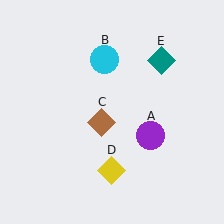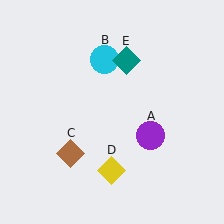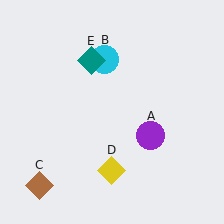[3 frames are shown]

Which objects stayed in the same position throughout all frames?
Purple circle (object A) and cyan circle (object B) and yellow diamond (object D) remained stationary.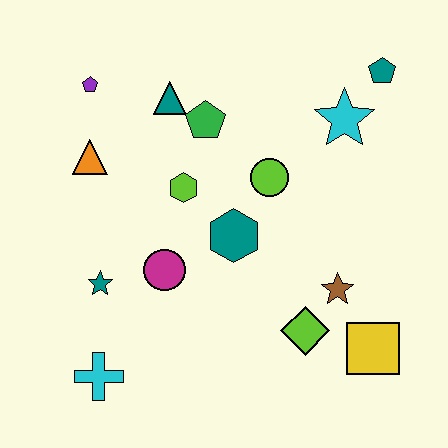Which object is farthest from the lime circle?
The cyan cross is farthest from the lime circle.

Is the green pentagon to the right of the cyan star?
No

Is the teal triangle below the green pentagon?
No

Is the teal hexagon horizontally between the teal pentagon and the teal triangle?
Yes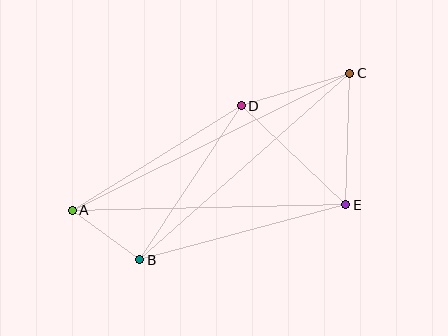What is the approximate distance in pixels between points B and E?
The distance between B and E is approximately 213 pixels.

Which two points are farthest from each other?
Points A and C are farthest from each other.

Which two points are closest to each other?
Points A and B are closest to each other.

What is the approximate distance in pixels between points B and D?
The distance between B and D is approximately 184 pixels.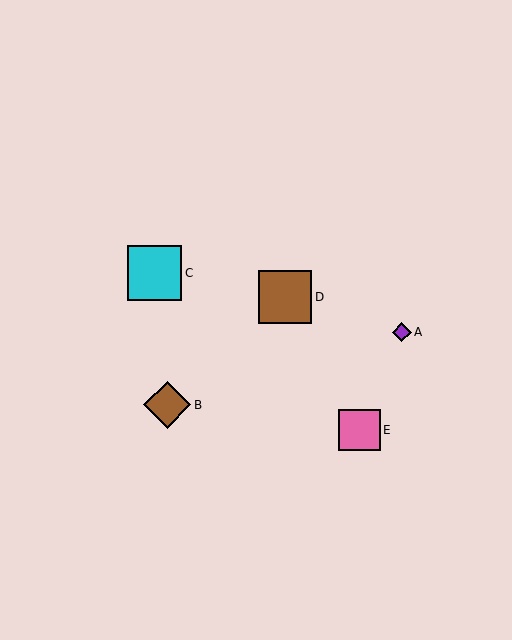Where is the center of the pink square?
The center of the pink square is at (359, 430).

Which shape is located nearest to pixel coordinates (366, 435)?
The pink square (labeled E) at (359, 430) is nearest to that location.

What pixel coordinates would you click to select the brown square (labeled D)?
Click at (285, 297) to select the brown square D.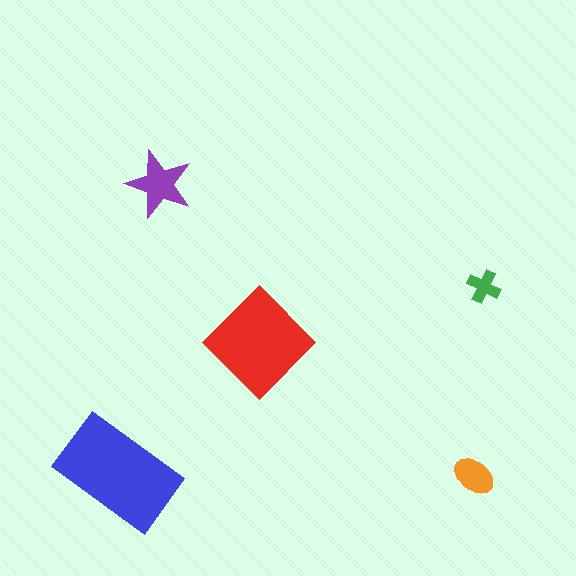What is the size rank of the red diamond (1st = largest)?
2nd.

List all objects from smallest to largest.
The green cross, the orange ellipse, the purple star, the red diamond, the blue rectangle.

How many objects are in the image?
There are 5 objects in the image.